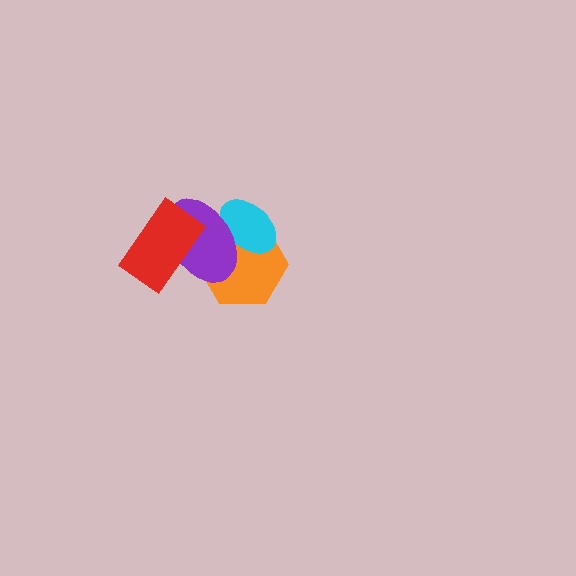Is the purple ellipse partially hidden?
Yes, it is partially covered by another shape.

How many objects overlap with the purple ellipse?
3 objects overlap with the purple ellipse.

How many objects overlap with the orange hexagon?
2 objects overlap with the orange hexagon.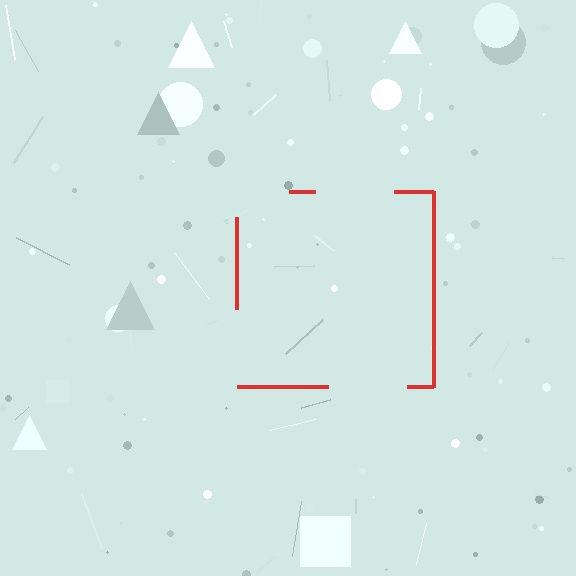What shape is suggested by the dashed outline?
The dashed outline suggests a square.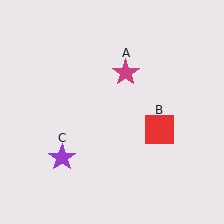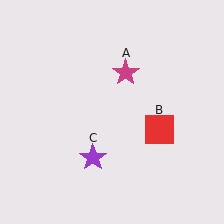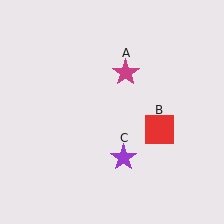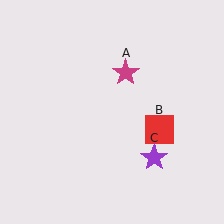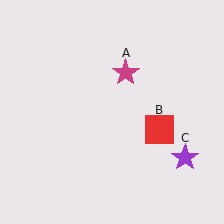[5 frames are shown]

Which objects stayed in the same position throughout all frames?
Magenta star (object A) and red square (object B) remained stationary.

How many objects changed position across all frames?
1 object changed position: purple star (object C).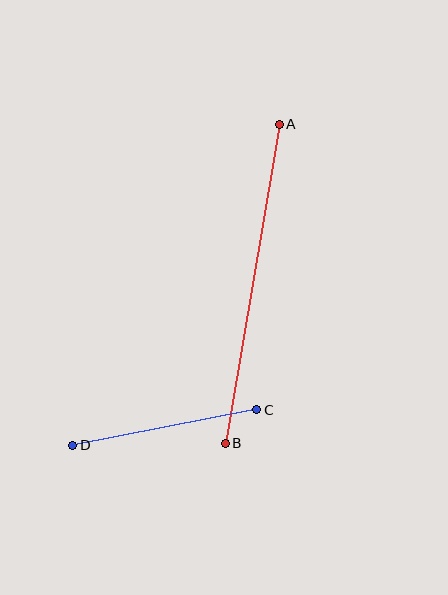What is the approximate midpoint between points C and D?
The midpoint is at approximately (165, 427) pixels.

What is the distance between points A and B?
The distance is approximately 323 pixels.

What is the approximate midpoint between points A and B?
The midpoint is at approximately (252, 284) pixels.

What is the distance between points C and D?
The distance is approximately 187 pixels.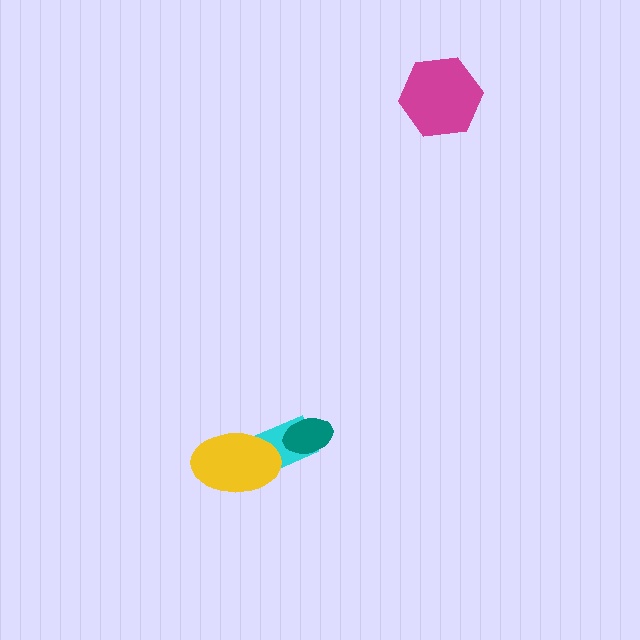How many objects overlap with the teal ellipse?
1 object overlaps with the teal ellipse.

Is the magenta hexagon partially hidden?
No, no other shape covers it.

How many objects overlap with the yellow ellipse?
1 object overlaps with the yellow ellipse.